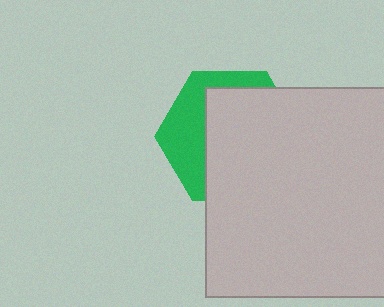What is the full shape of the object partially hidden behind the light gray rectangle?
The partially hidden object is a green hexagon.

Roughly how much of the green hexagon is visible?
A small part of it is visible (roughly 36%).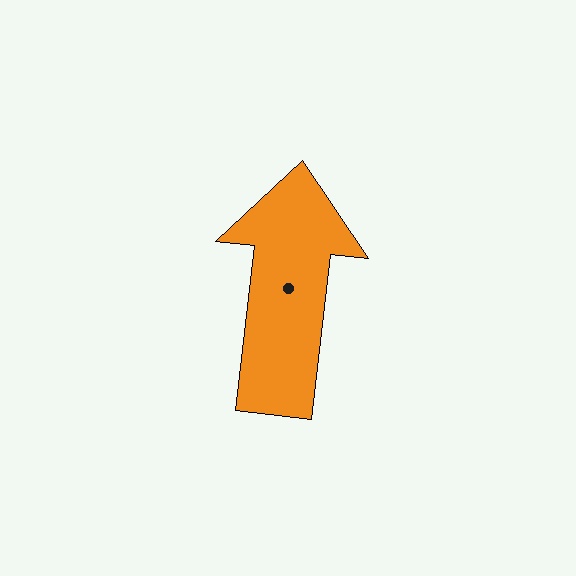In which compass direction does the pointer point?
North.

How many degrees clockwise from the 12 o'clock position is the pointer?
Approximately 6 degrees.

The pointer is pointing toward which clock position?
Roughly 12 o'clock.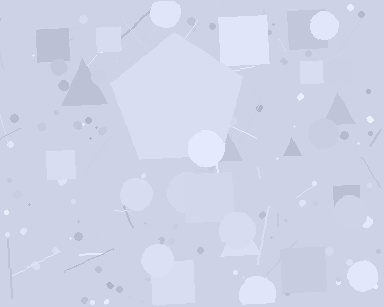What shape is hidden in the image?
A pentagon is hidden in the image.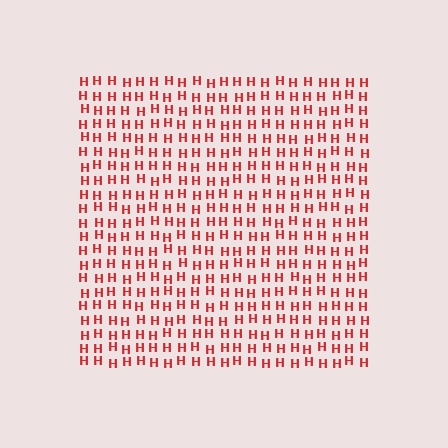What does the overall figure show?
The overall figure shows a square.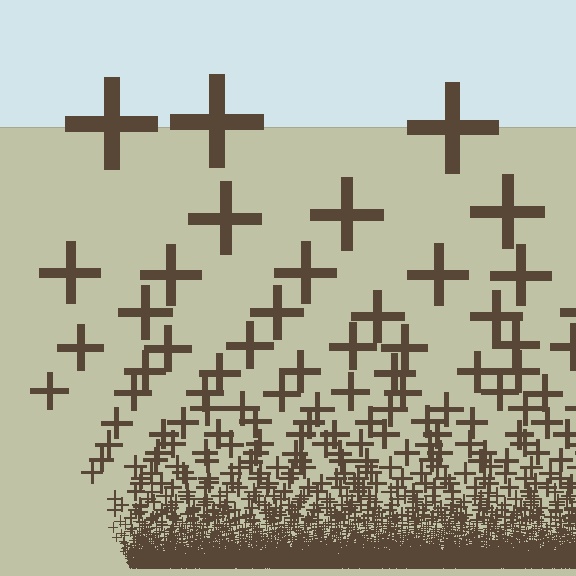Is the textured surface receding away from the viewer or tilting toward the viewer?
The surface appears to tilt toward the viewer. Texture elements get larger and sparser toward the top.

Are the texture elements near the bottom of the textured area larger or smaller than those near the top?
Smaller. The gradient is inverted — elements near the bottom are smaller and denser.